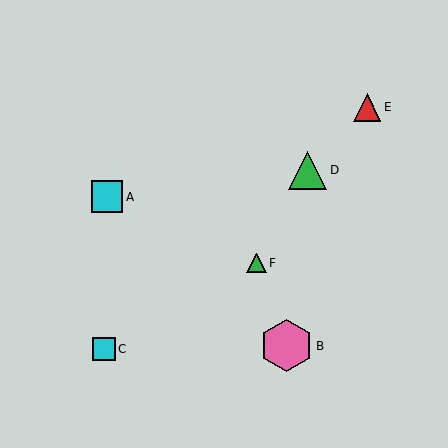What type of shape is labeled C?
Shape C is a cyan square.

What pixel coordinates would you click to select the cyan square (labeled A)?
Click at (107, 197) to select the cyan square A.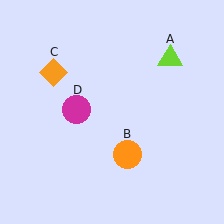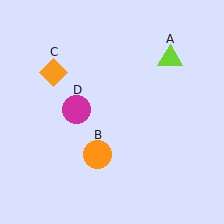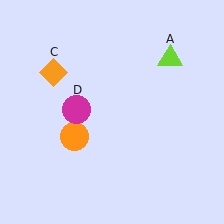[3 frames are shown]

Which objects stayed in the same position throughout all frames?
Lime triangle (object A) and orange diamond (object C) and magenta circle (object D) remained stationary.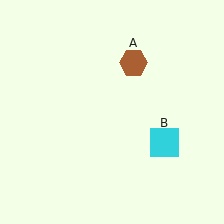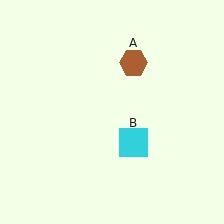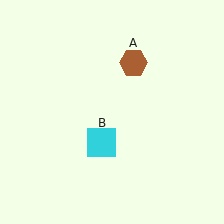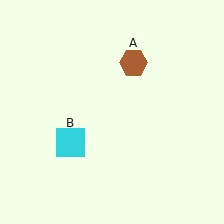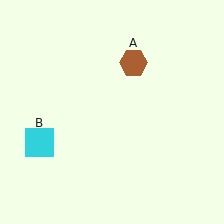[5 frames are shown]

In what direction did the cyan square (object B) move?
The cyan square (object B) moved left.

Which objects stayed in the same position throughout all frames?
Brown hexagon (object A) remained stationary.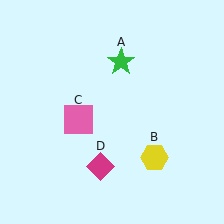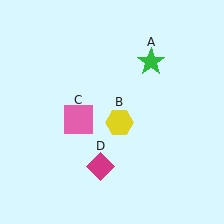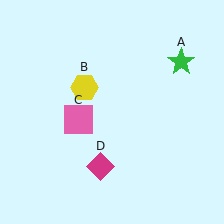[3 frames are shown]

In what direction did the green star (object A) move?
The green star (object A) moved right.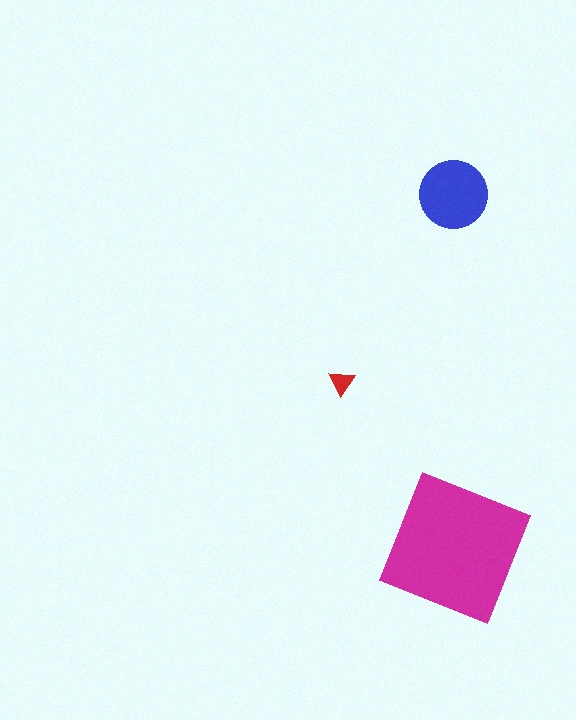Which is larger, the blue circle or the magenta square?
The magenta square.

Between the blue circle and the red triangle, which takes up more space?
The blue circle.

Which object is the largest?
The magenta square.